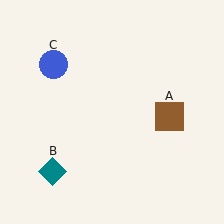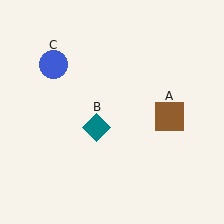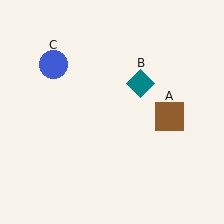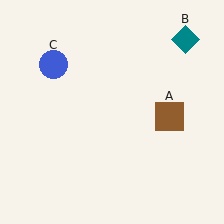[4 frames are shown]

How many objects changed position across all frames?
1 object changed position: teal diamond (object B).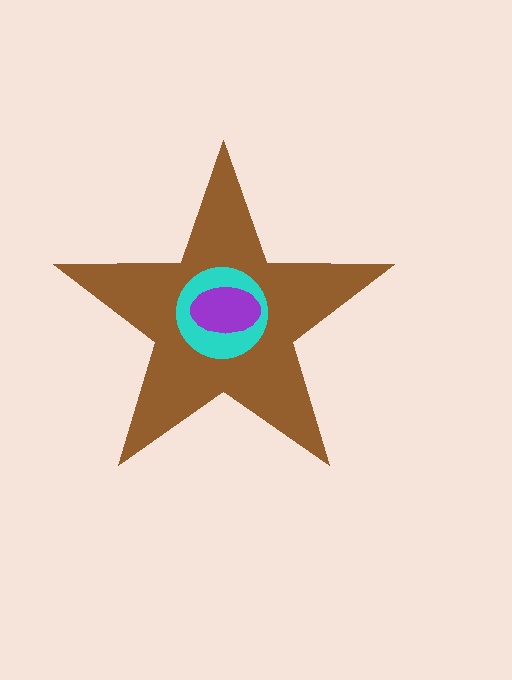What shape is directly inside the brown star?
The cyan circle.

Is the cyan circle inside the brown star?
Yes.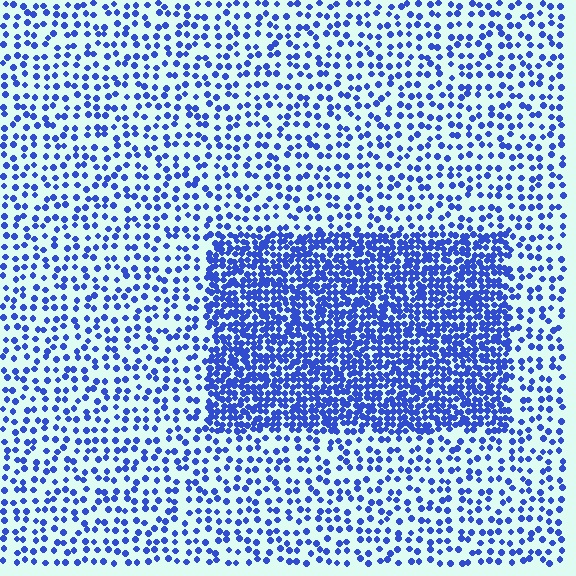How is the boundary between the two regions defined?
The boundary is defined by a change in element density (approximately 2.6x ratio). All elements are the same color, size, and shape.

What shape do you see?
I see a rectangle.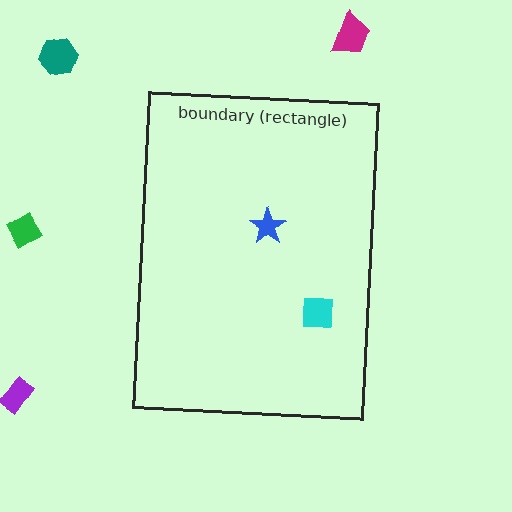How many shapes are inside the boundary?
2 inside, 4 outside.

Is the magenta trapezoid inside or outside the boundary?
Outside.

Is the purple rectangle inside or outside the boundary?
Outside.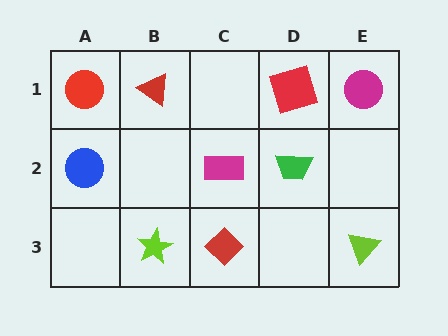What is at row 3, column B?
A lime star.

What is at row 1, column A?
A red circle.